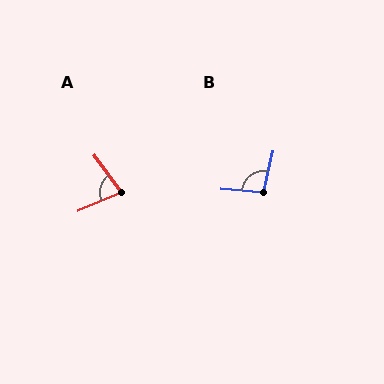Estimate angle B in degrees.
Approximately 98 degrees.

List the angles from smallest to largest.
A (76°), B (98°).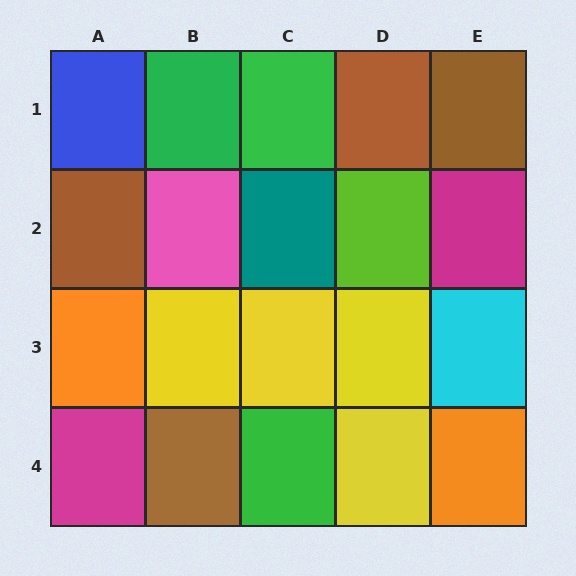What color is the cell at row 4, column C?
Green.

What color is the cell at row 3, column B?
Yellow.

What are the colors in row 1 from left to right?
Blue, green, green, brown, brown.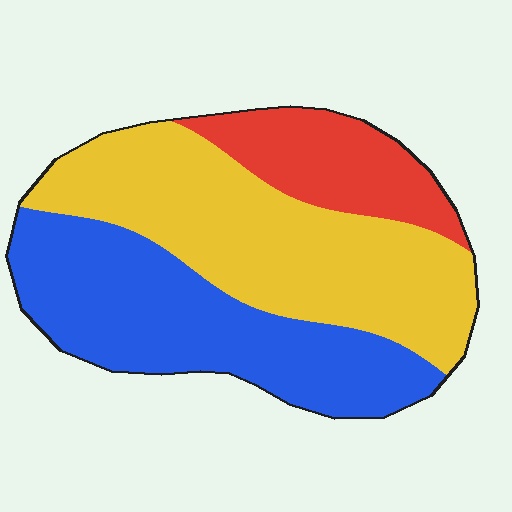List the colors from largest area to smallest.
From largest to smallest: yellow, blue, red.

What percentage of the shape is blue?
Blue covers roughly 40% of the shape.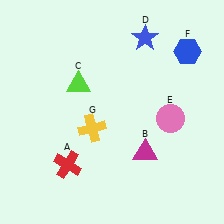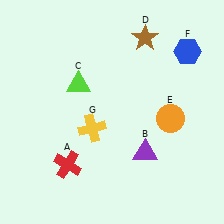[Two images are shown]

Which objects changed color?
B changed from magenta to purple. D changed from blue to brown. E changed from pink to orange.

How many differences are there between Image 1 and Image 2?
There are 3 differences between the two images.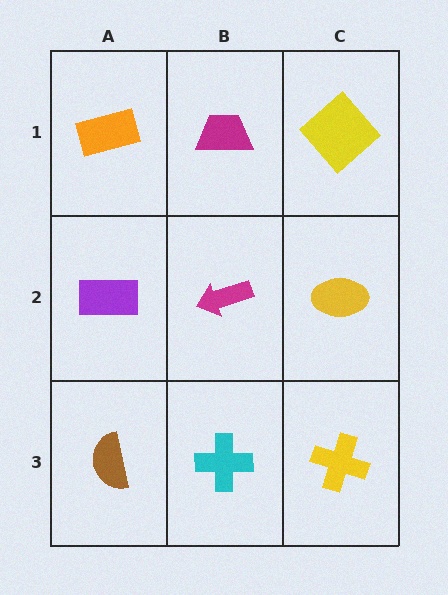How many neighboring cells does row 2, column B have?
4.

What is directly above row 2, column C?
A yellow diamond.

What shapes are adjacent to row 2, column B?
A magenta trapezoid (row 1, column B), a cyan cross (row 3, column B), a purple rectangle (row 2, column A), a yellow ellipse (row 2, column C).